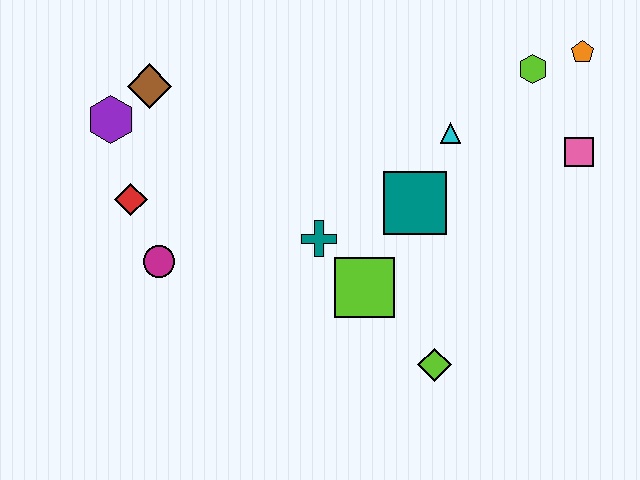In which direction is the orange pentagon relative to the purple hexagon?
The orange pentagon is to the right of the purple hexagon.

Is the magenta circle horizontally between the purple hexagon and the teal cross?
Yes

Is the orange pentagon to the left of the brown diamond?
No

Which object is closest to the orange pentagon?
The lime hexagon is closest to the orange pentagon.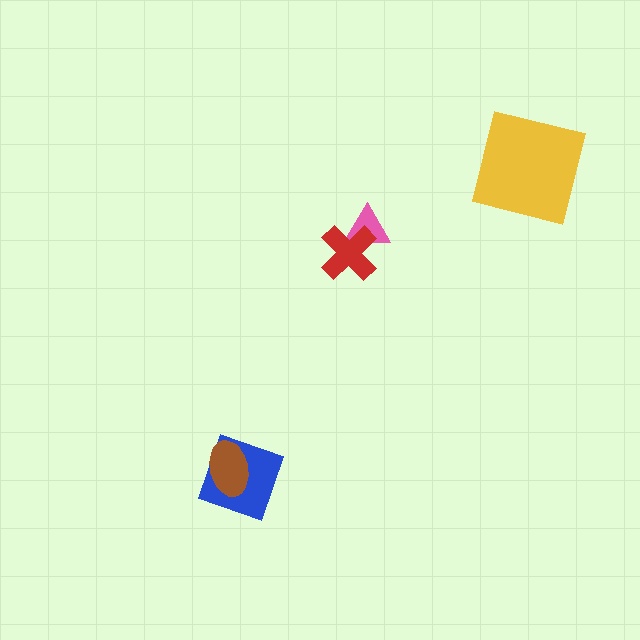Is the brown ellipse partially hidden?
No, no other shape covers it.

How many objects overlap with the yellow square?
0 objects overlap with the yellow square.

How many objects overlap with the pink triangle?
1 object overlaps with the pink triangle.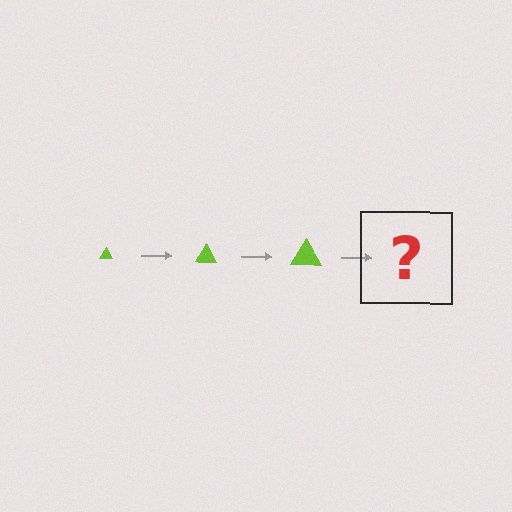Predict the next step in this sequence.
The next step is a lime triangle, larger than the previous one.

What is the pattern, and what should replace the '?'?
The pattern is that the triangle gets progressively larger each step. The '?' should be a lime triangle, larger than the previous one.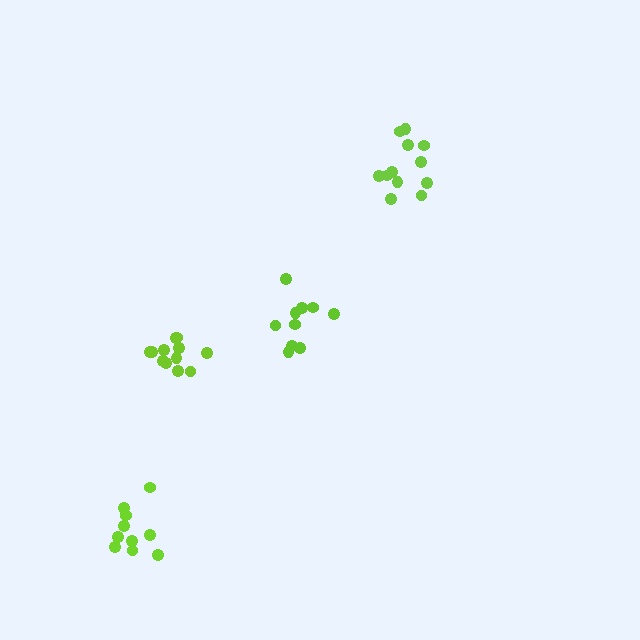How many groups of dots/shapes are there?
There are 4 groups.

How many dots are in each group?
Group 1: 12 dots, Group 2: 10 dots, Group 3: 10 dots, Group 4: 12 dots (44 total).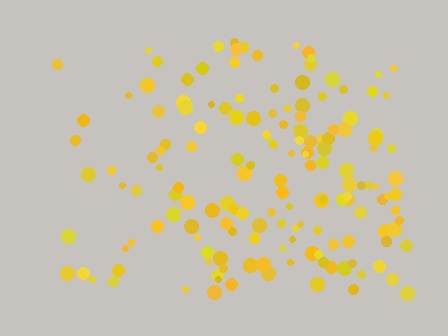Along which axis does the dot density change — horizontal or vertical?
Horizontal.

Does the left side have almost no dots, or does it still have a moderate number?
Still a moderate number, just noticeably fewer than the right.